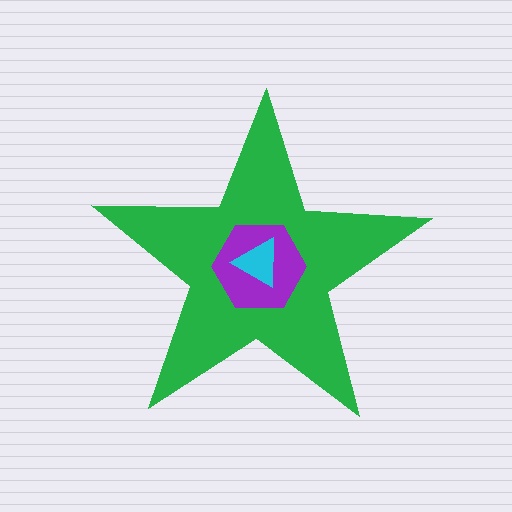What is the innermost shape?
The cyan triangle.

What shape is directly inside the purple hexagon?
The cyan triangle.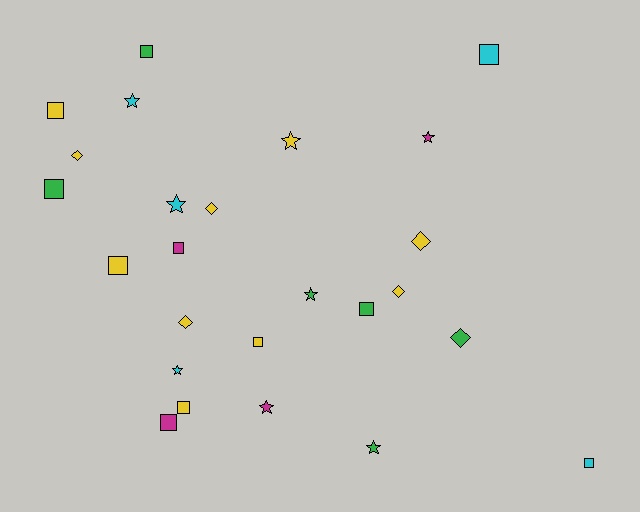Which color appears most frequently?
Yellow, with 10 objects.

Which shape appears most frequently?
Square, with 11 objects.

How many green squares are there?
There are 3 green squares.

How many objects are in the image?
There are 25 objects.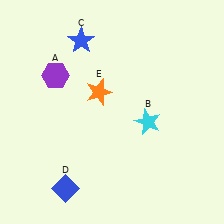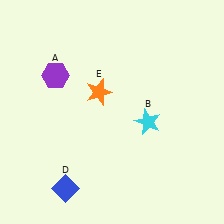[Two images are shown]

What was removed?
The blue star (C) was removed in Image 2.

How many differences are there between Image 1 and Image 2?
There is 1 difference between the two images.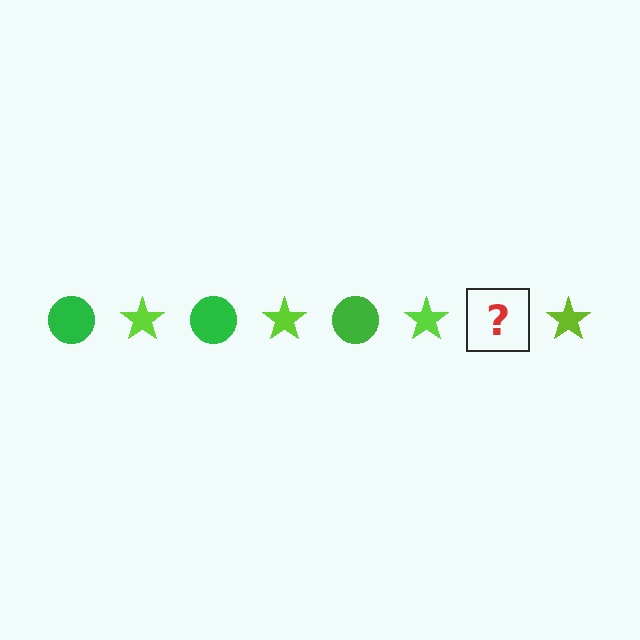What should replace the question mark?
The question mark should be replaced with a green circle.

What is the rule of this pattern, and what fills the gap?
The rule is that the pattern alternates between green circle and lime star. The gap should be filled with a green circle.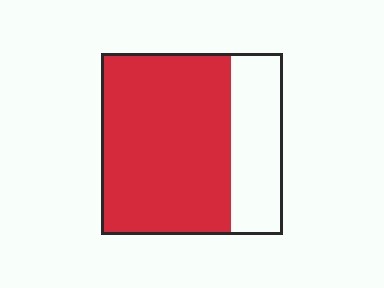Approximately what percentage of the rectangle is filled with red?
Approximately 70%.